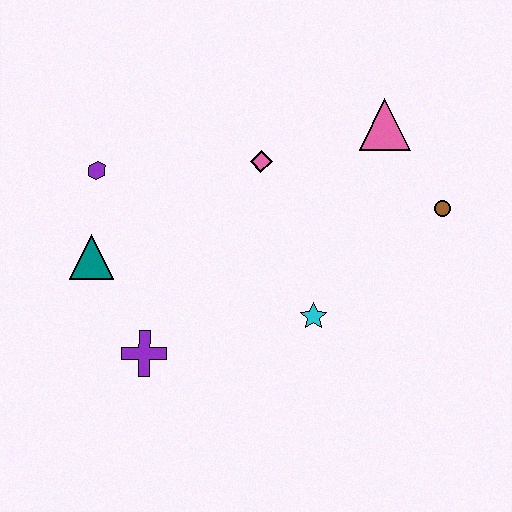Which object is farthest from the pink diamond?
The purple cross is farthest from the pink diamond.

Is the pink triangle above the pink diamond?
Yes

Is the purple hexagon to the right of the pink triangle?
No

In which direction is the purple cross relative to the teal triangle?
The purple cross is below the teal triangle.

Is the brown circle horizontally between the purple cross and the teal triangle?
No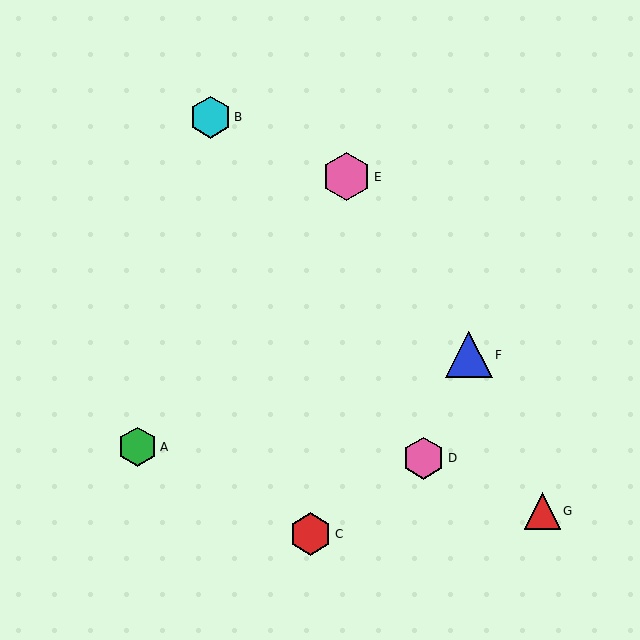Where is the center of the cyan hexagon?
The center of the cyan hexagon is at (210, 117).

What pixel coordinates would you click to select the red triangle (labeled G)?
Click at (542, 511) to select the red triangle G.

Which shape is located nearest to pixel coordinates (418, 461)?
The pink hexagon (labeled D) at (424, 458) is nearest to that location.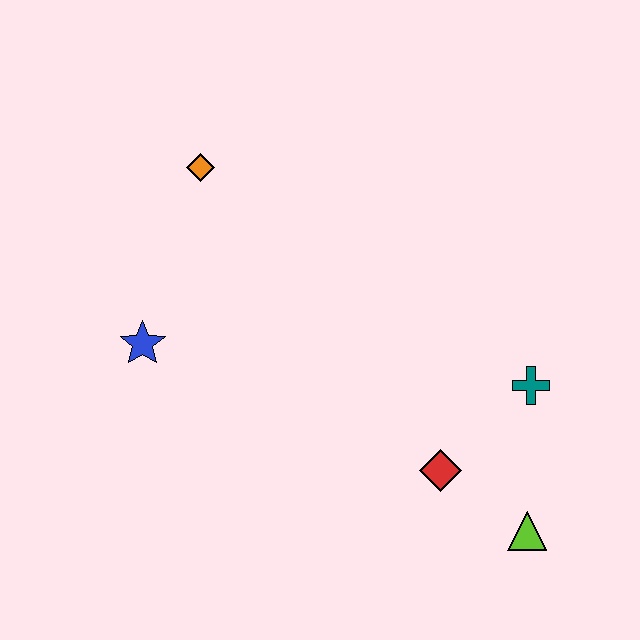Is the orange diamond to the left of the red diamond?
Yes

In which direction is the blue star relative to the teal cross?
The blue star is to the left of the teal cross.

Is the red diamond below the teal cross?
Yes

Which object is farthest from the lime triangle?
The orange diamond is farthest from the lime triangle.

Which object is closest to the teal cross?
The red diamond is closest to the teal cross.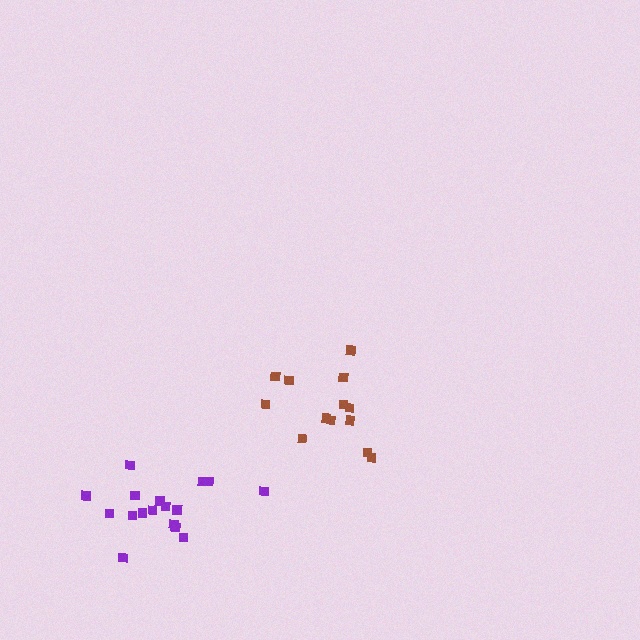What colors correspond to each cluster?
The clusters are colored: purple, brown.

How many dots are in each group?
Group 1: 17 dots, Group 2: 13 dots (30 total).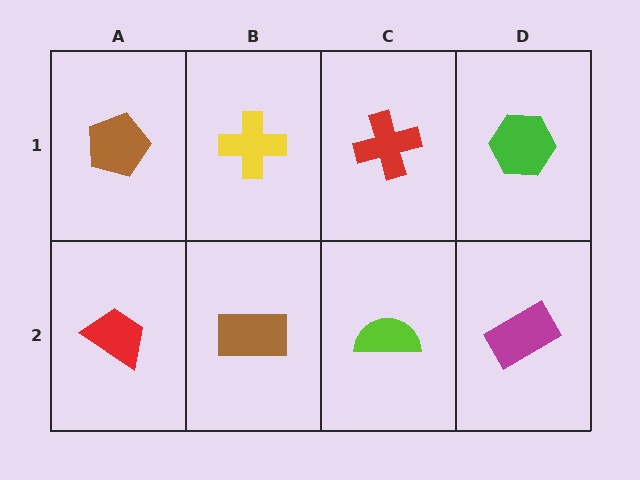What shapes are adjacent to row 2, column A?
A brown pentagon (row 1, column A), a brown rectangle (row 2, column B).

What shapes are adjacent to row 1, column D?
A magenta rectangle (row 2, column D), a red cross (row 1, column C).